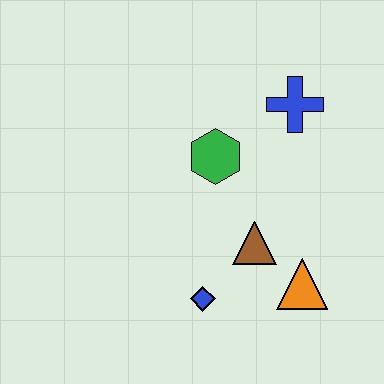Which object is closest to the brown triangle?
The orange triangle is closest to the brown triangle.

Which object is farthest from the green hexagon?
The orange triangle is farthest from the green hexagon.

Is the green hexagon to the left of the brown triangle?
Yes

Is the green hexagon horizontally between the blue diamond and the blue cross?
Yes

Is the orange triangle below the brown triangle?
Yes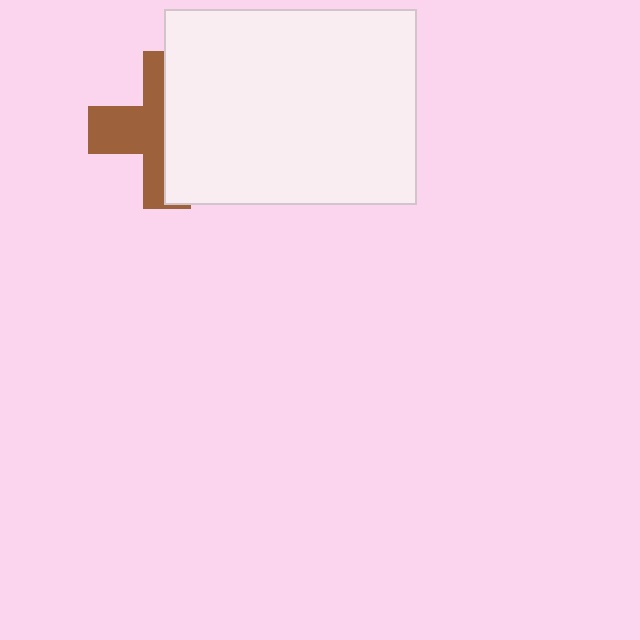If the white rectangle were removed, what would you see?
You would see the complete brown cross.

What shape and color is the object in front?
The object in front is a white rectangle.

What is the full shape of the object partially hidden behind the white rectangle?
The partially hidden object is a brown cross.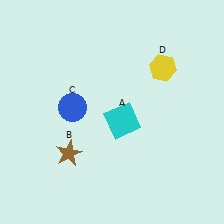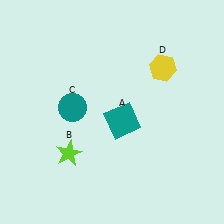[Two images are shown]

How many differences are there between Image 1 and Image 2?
There are 3 differences between the two images.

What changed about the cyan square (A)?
In Image 1, A is cyan. In Image 2, it changed to teal.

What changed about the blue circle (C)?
In Image 1, C is blue. In Image 2, it changed to teal.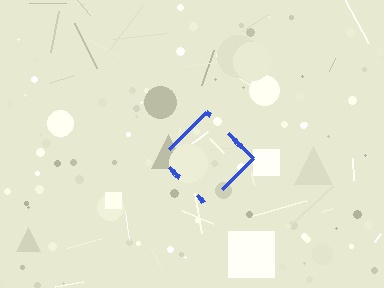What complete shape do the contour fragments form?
The contour fragments form a diamond.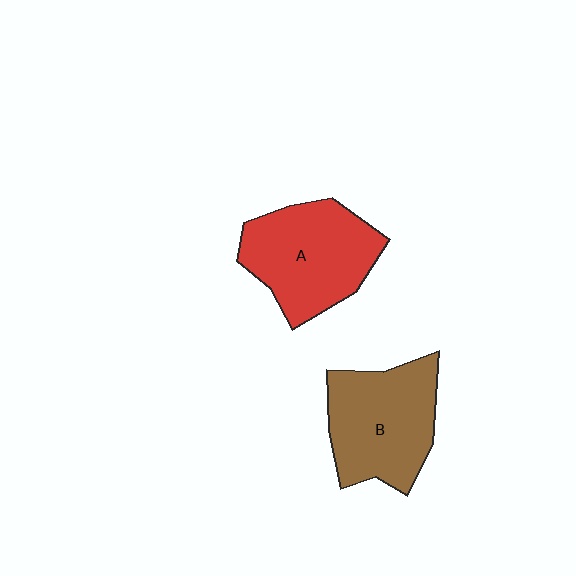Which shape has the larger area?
Shape A (red).